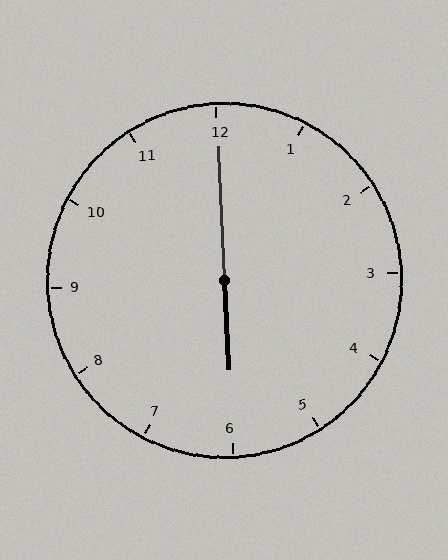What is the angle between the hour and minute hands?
Approximately 180 degrees.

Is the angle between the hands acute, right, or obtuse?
It is obtuse.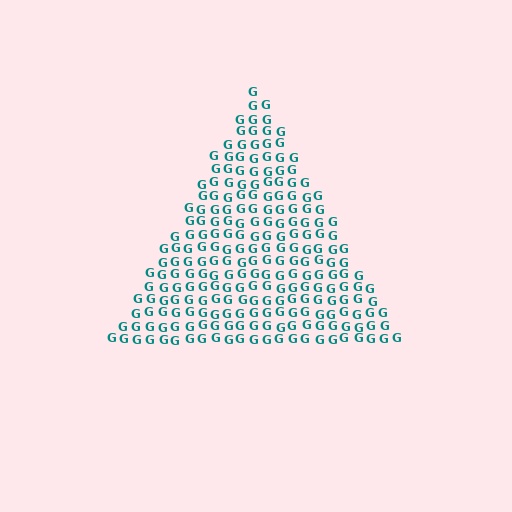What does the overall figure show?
The overall figure shows a triangle.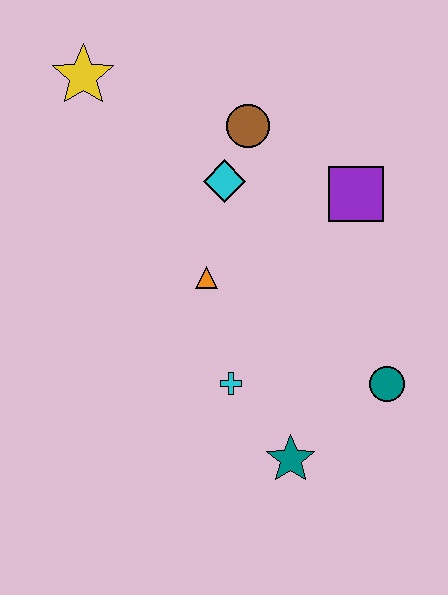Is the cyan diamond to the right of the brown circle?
No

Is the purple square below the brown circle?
Yes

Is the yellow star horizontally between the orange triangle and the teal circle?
No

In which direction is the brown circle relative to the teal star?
The brown circle is above the teal star.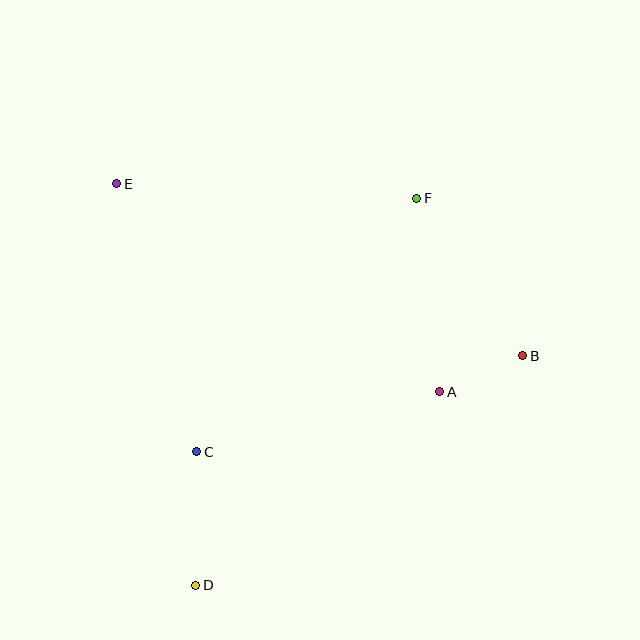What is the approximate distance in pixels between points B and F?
The distance between B and F is approximately 190 pixels.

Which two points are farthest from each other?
Points D and F are farthest from each other.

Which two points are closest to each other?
Points A and B are closest to each other.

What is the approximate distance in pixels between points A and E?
The distance between A and E is approximately 384 pixels.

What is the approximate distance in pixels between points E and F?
The distance between E and F is approximately 300 pixels.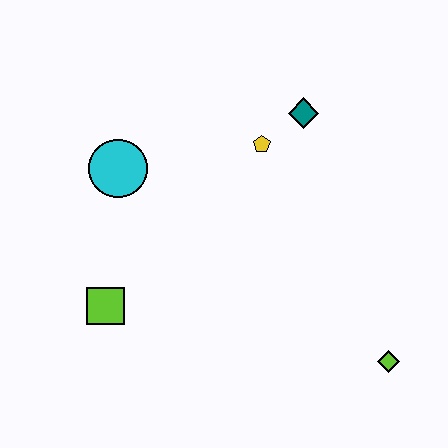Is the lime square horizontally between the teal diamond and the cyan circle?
No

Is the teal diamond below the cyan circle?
No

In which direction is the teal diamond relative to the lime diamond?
The teal diamond is above the lime diamond.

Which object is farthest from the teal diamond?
The lime square is farthest from the teal diamond.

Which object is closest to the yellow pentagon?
The teal diamond is closest to the yellow pentagon.